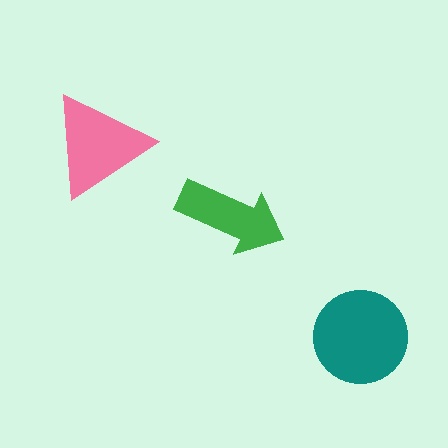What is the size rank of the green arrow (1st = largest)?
3rd.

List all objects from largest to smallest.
The teal circle, the pink triangle, the green arrow.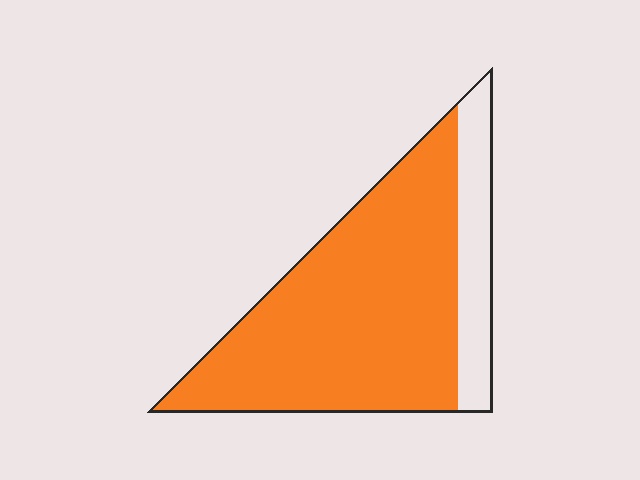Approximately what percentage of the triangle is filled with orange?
Approximately 80%.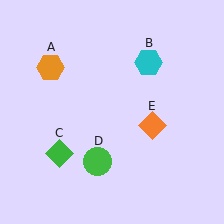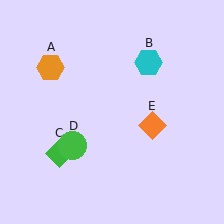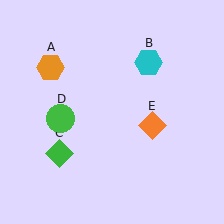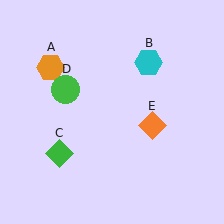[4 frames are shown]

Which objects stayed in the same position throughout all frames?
Orange hexagon (object A) and cyan hexagon (object B) and green diamond (object C) and orange diamond (object E) remained stationary.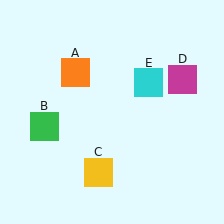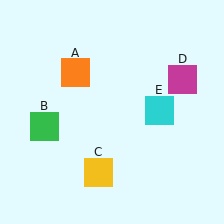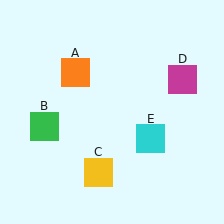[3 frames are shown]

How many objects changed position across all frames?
1 object changed position: cyan square (object E).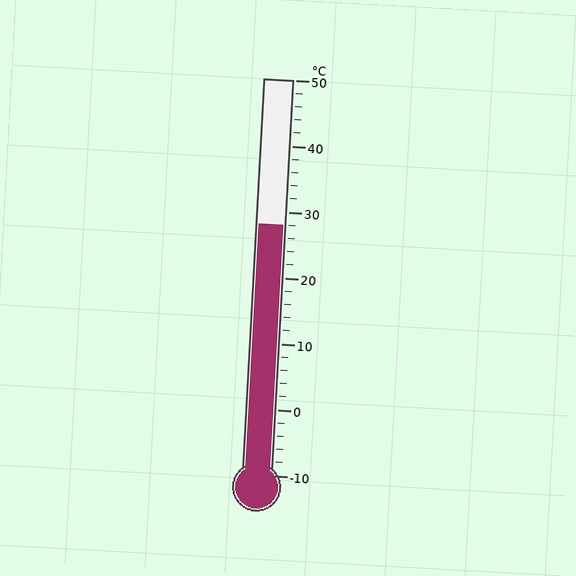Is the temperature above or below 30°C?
The temperature is below 30°C.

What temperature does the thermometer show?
The thermometer shows approximately 28°C.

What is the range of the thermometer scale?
The thermometer scale ranges from -10°C to 50°C.